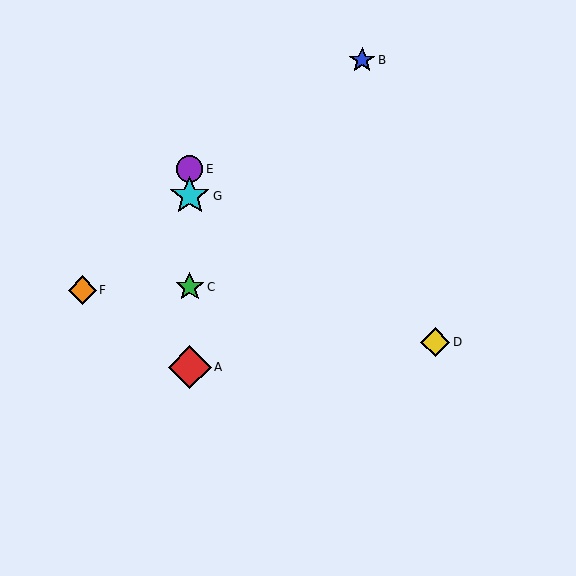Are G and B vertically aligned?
No, G is at x≈190 and B is at x≈362.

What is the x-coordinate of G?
Object G is at x≈190.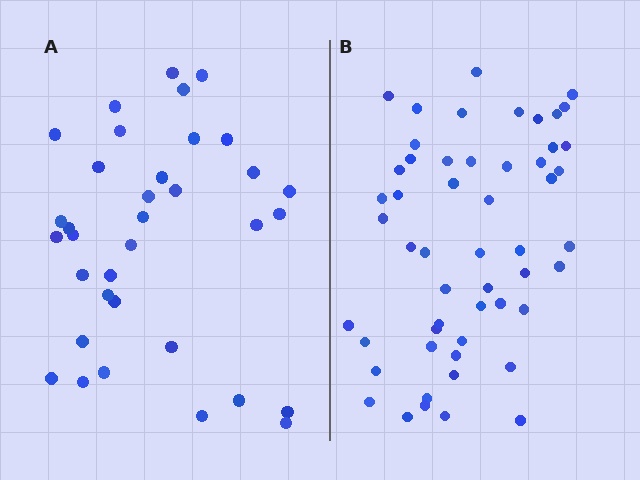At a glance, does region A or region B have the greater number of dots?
Region B (the right region) has more dots.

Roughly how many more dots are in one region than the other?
Region B has approximately 20 more dots than region A.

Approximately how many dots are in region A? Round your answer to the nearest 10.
About 40 dots. (The exact count is 35, which rounds to 40.)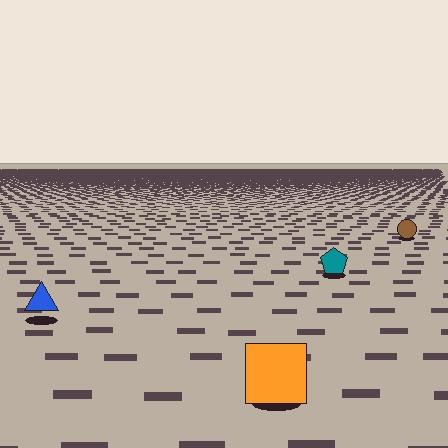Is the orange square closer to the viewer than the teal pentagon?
Yes. The orange square is closer — you can tell from the texture gradient: the ground texture is coarser near it.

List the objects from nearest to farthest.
From nearest to farthest: the orange square, the blue triangle, the teal pentagon, the brown circle.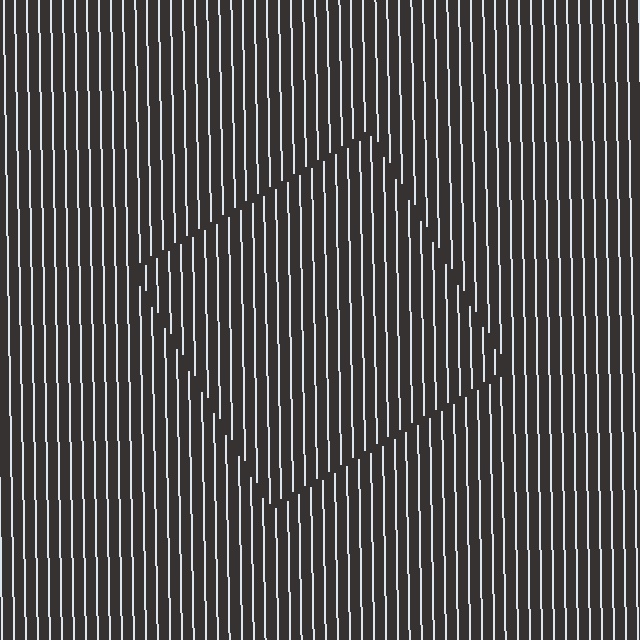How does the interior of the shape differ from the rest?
The interior of the shape contains the same grating, shifted by half a period — the contour is defined by the phase discontinuity where line-ends from the inner and outer gratings abut.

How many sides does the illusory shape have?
4 sides — the line-ends trace a square.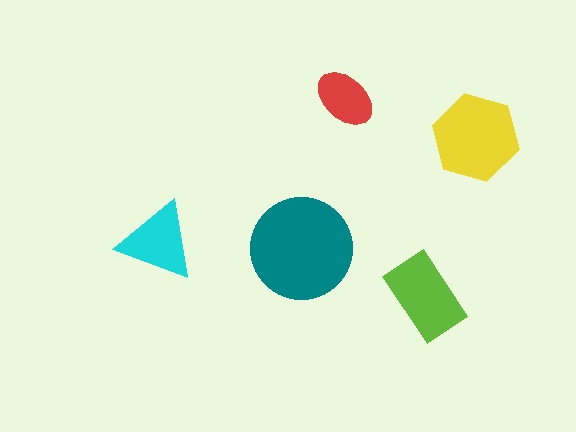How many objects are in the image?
There are 5 objects in the image.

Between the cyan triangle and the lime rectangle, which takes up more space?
The lime rectangle.